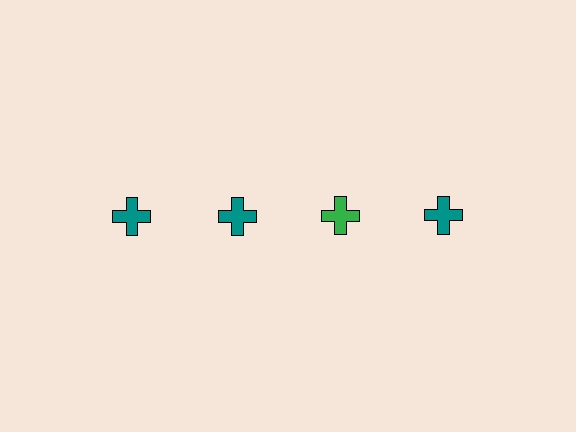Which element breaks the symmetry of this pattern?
The green cross in the top row, center column breaks the symmetry. All other shapes are teal crosses.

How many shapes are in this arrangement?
There are 4 shapes arranged in a grid pattern.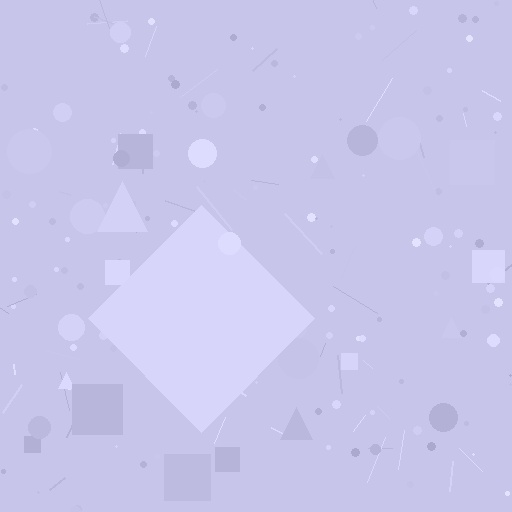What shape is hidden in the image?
A diamond is hidden in the image.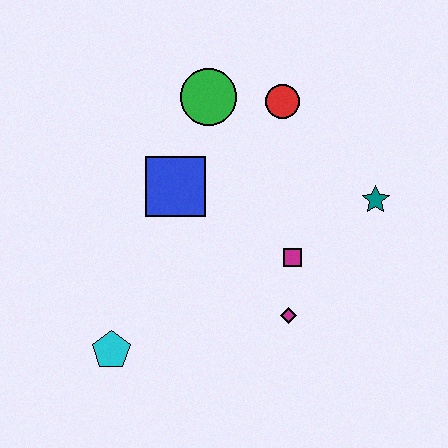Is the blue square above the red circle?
No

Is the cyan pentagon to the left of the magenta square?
Yes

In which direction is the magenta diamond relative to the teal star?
The magenta diamond is below the teal star.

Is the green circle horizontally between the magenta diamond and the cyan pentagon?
Yes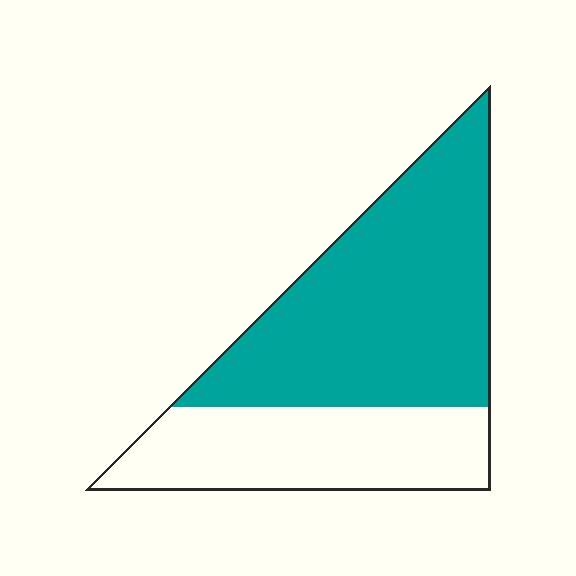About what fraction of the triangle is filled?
About five eighths (5/8).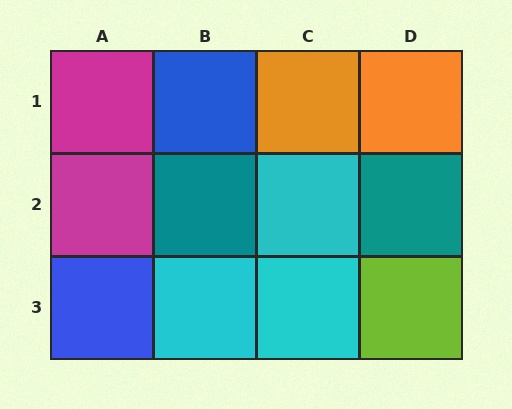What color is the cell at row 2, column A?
Magenta.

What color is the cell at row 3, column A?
Blue.